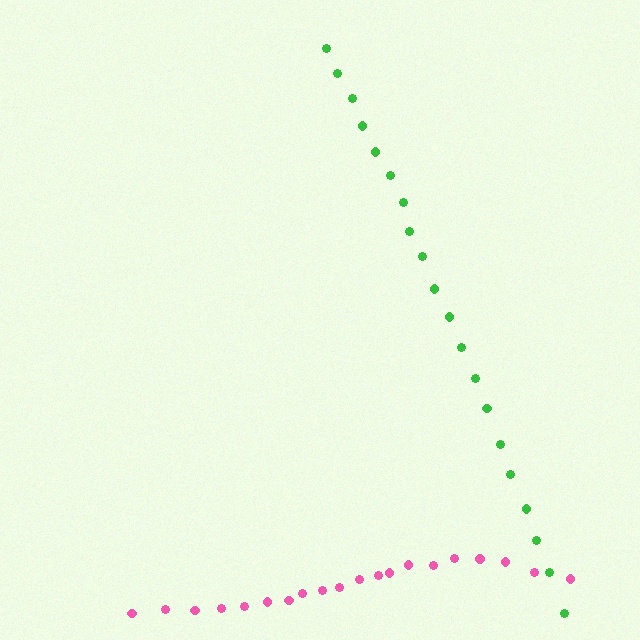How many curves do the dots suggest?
There are 2 distinct paths.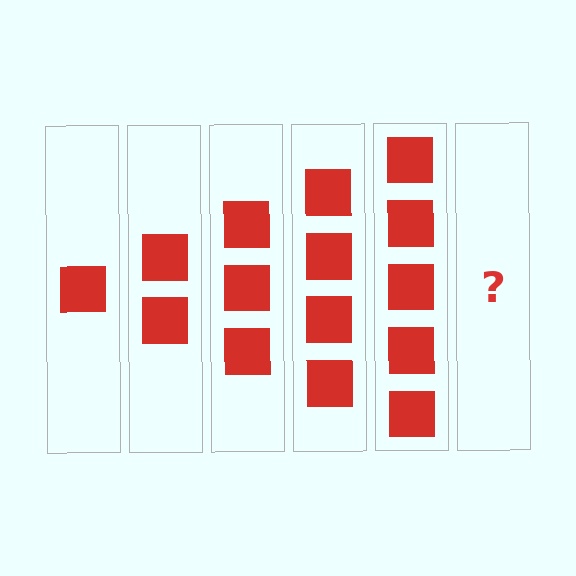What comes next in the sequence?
The next element should be 6 squares.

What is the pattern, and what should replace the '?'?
The pattern is that each step adds one more square. The '?' should be 6 squares.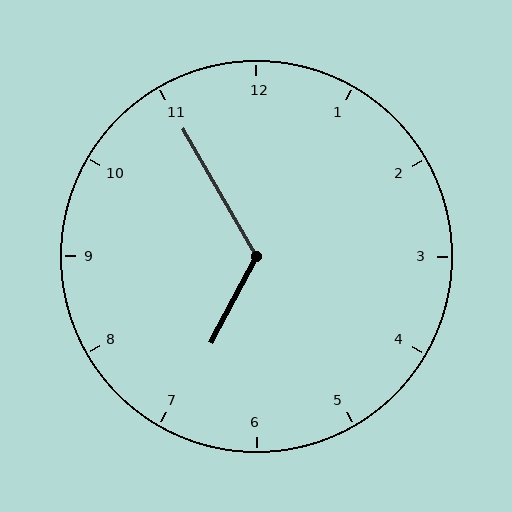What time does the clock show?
6:55.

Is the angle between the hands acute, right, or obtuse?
It is obtuse.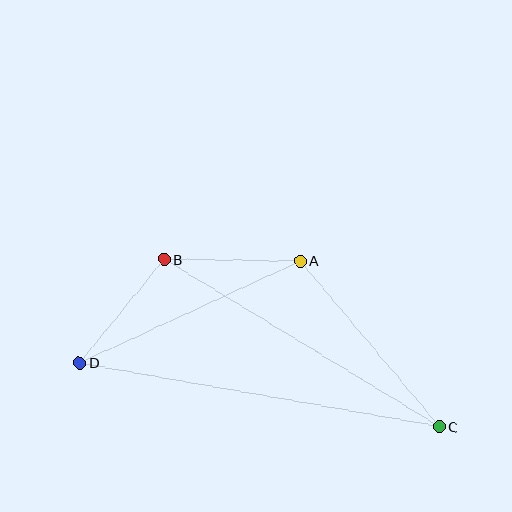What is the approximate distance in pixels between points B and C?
The distance between B and C is approximately 322 pixels.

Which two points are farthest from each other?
Points C and D are farthest from each other.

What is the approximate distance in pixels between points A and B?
The distance between A and B is approximately 136 pixels.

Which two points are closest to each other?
Points B and D are closest to each other.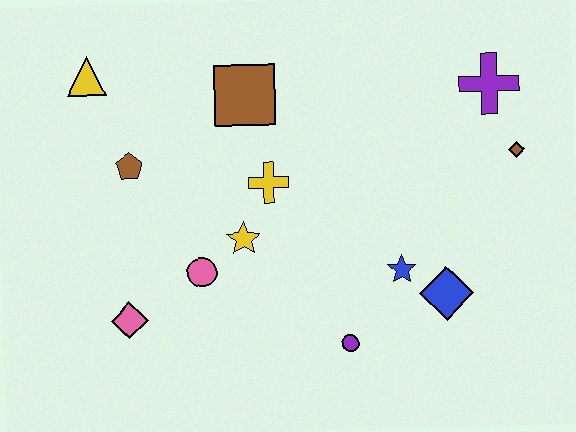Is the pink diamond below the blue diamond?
Yes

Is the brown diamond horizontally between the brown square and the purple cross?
No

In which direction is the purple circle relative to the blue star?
The purple circle is below the blue star.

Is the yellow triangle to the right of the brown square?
No